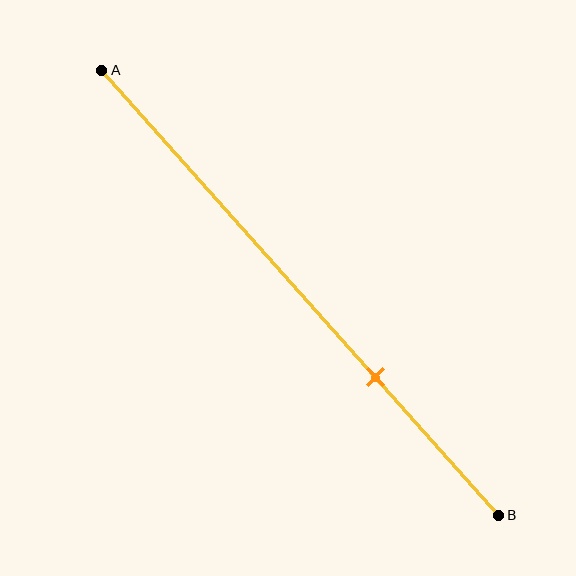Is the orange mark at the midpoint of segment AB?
No, the mark is at about 70% from A, not at the 50% midpoint.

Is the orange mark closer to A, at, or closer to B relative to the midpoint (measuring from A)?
The orange mark is closer to point B than the midpoint of segment AB.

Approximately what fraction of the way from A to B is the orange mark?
The orange mark is approximately 70% of the way from A to B.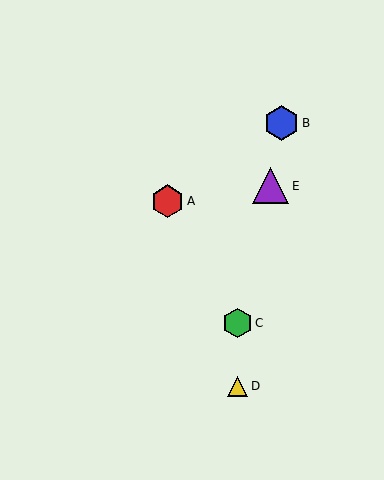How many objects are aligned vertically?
2 objects (C, D) are aligned vertically.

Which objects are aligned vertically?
Objects C, D are aligned vertically.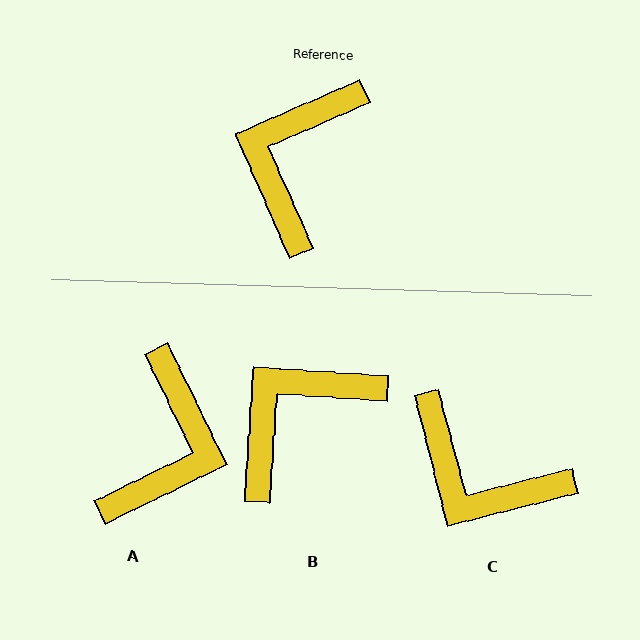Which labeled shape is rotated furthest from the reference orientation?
A, about 178 degrees away.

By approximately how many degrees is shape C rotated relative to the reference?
Approximately 81 degrees counter-clockwise.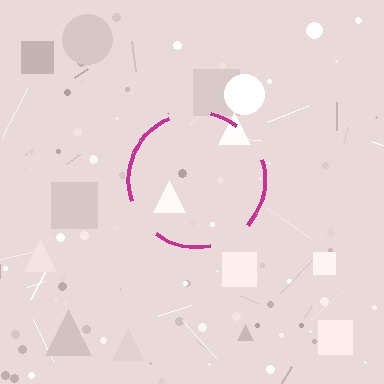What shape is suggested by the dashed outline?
The dashed outline suggests a circle.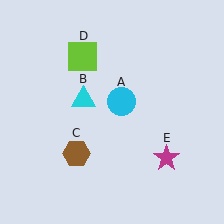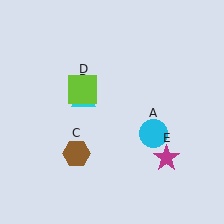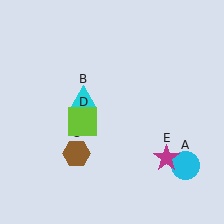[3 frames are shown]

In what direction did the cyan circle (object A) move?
The cyan circle (object A) moved down and to the right.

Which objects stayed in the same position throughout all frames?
Cyan triangle (object B) and brown hexagon (object C) and magenta star (object E) remained stationary.